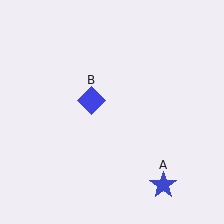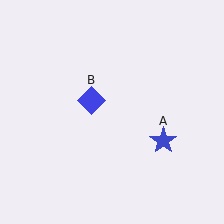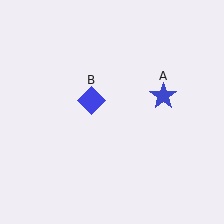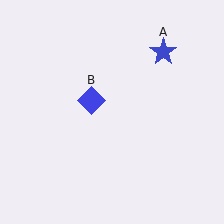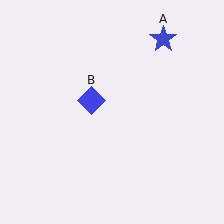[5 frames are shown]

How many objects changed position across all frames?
1 object changed position: blue star (object A).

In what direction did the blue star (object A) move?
The blue star (object A) moved up.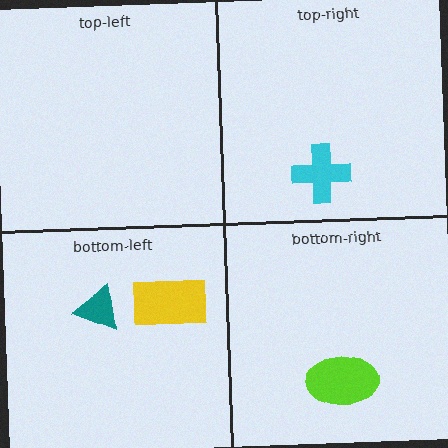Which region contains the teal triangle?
The bottom-left region.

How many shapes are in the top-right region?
1.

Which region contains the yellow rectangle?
The bottom-left region.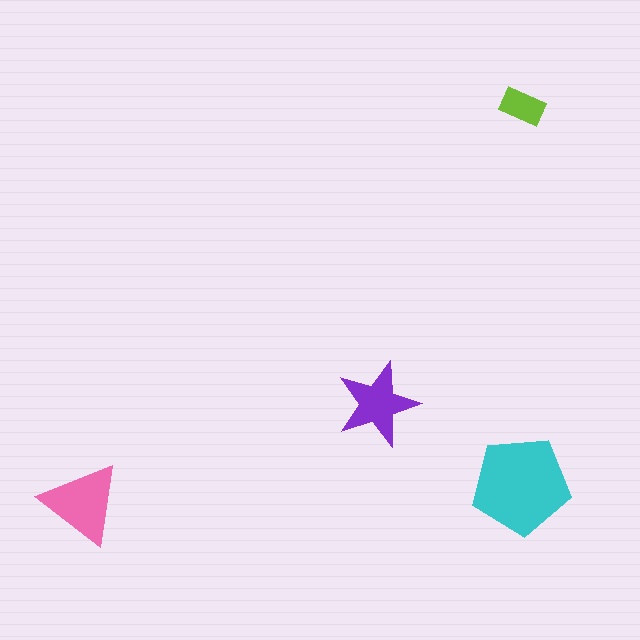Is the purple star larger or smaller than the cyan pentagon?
Smaller.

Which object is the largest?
The cyan pentagon.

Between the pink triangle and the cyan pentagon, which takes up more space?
The cyan pentagon.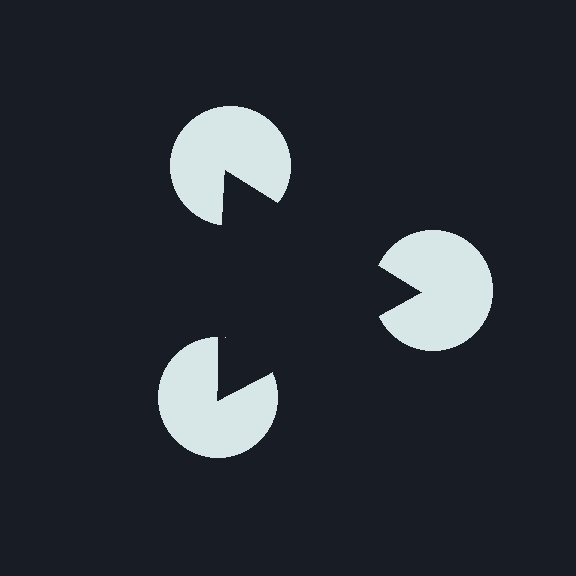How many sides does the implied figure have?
3 sides.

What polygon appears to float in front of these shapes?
An illusory triangle — its edges are inferred from the aligned wedge cuts in the pac-man discs, not physically drawn.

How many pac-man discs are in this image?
There are 3 — one at each vertex of the illusory triangle.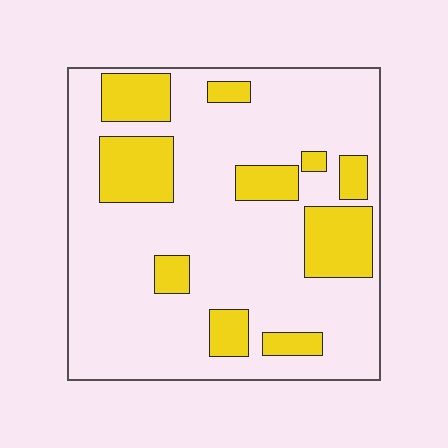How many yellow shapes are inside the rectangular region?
10.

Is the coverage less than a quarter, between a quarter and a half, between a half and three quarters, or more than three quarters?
Less than a quarter.